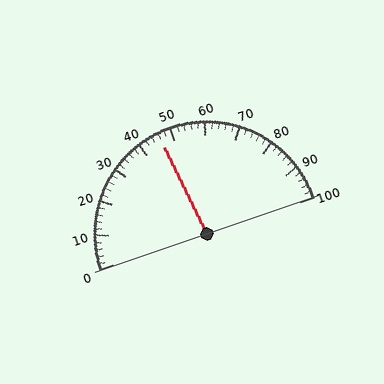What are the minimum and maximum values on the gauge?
The gauge ranges from 0 to 100.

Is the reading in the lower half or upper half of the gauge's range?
The reading is in the lower half of the range (0 to 100).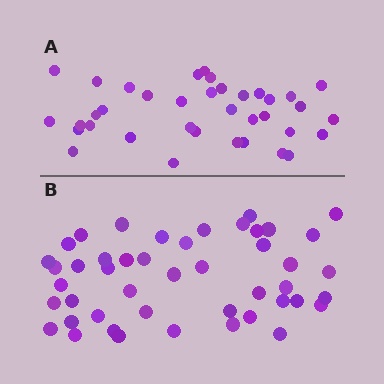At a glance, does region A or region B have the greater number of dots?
Region B (the bottom region) has more dots.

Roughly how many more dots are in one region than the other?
Region B has roughly 8 or so more dots than region A.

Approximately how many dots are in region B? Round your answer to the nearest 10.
About 50 dots. (The exact count is 46, which rounds to 50.)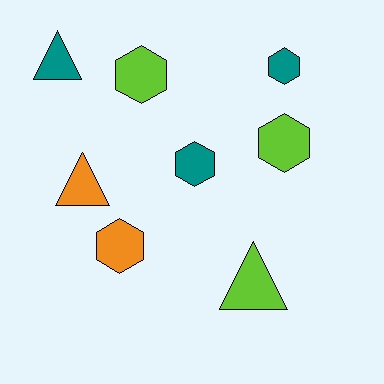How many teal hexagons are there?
There are 2 teal hexagons.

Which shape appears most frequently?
Hexagon, with 5 objects.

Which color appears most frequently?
Lime, with 3 objects.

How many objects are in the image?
There are 8 objects.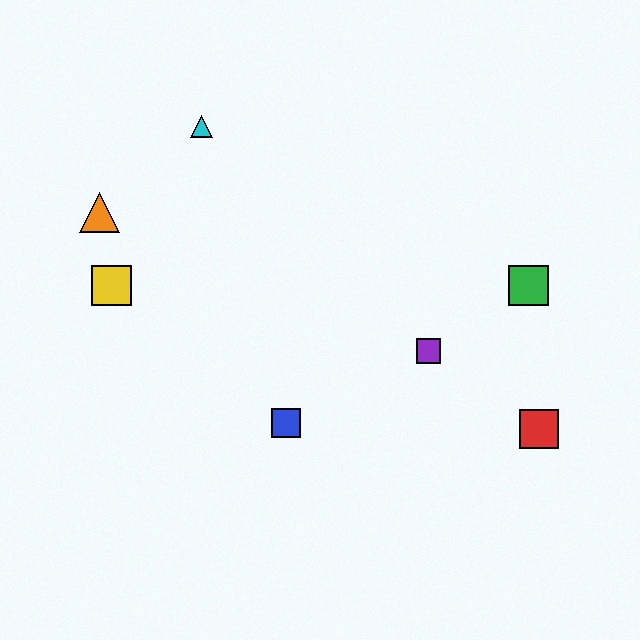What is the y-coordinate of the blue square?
The blue square is at y≈423.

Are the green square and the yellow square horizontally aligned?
Yes, both are at y≈285.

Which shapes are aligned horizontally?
The green square, the yellow square are aligned horizontally.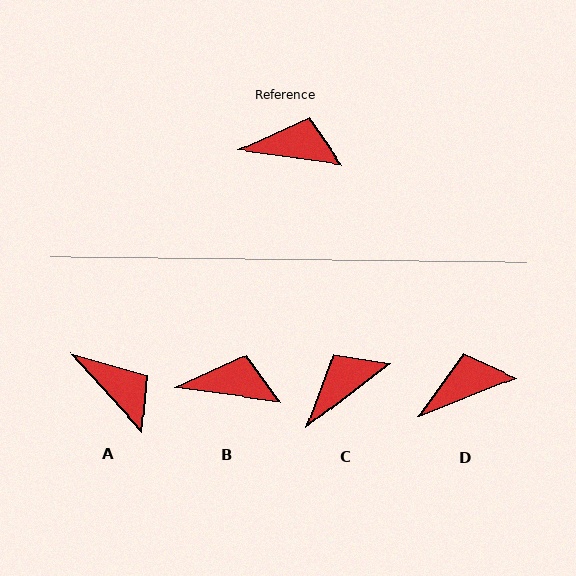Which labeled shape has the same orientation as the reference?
B.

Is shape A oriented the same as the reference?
No, it is off by about 40 degrees.